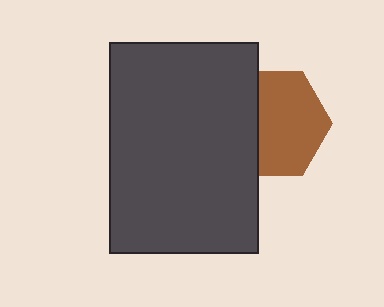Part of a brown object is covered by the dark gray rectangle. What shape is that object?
It is a hexagon.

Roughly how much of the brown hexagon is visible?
About half of it is visible (roughly 64%).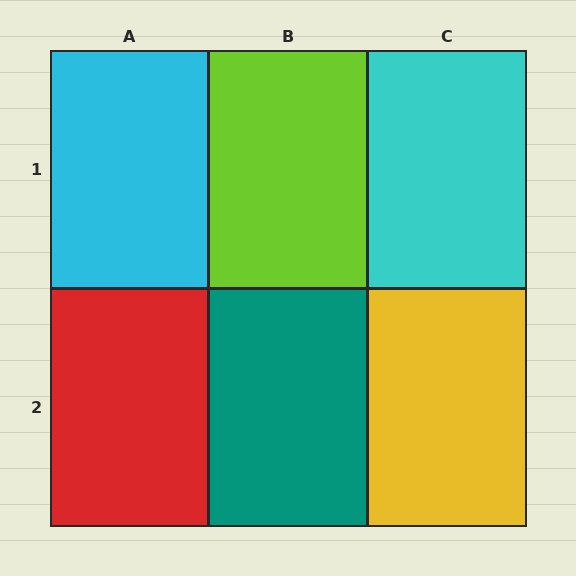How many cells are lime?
1 cell is lime.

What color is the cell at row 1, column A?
Cyan.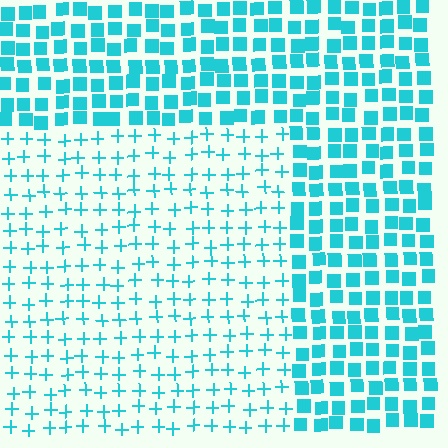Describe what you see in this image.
The image is filled with small cyan elements arranged in a uniform grid. A rectangle-shaped region contains plus signs, while the surrounding area contains squares. The boundary is defined purely by the change in element shape.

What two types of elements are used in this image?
The image uses plus signs inside the rectangle region and squares outside it.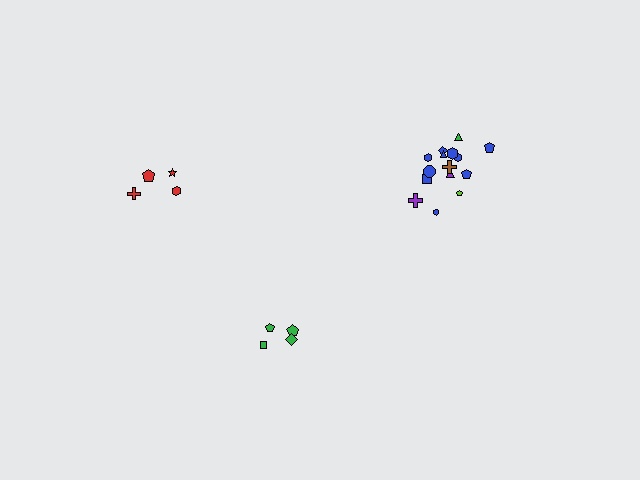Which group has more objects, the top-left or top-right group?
The top-right group.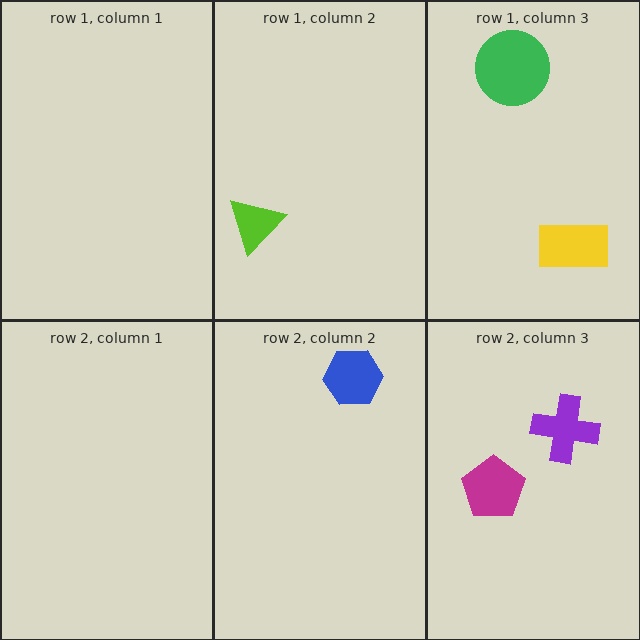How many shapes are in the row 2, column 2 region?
1.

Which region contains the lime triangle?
The row 1, column 2 region.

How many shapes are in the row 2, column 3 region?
2.